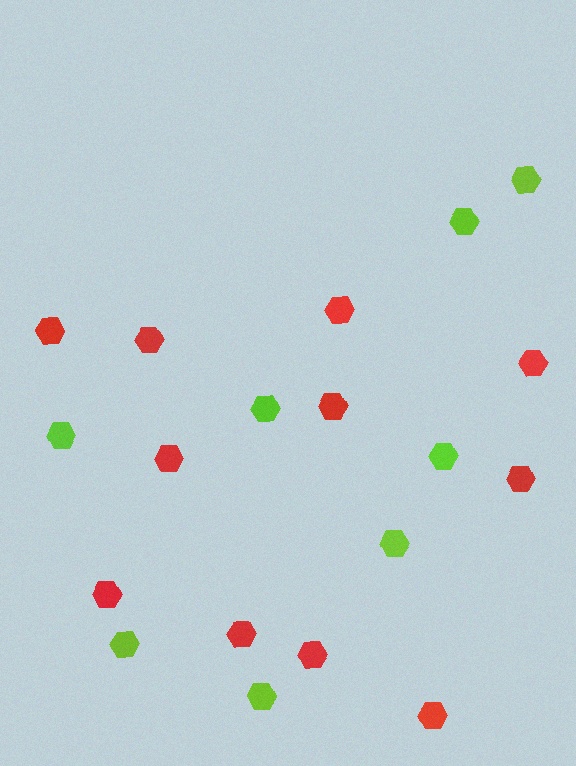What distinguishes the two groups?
There are 2 groups: one group of lime hexagons (8) and one group of red hexagons (11).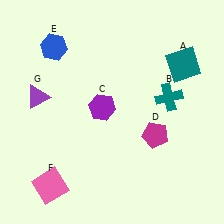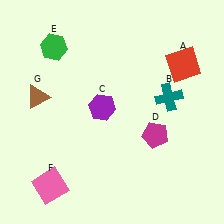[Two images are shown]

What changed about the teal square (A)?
In Image 1, A is teal. In Image 2, it changed to red.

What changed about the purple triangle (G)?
In Image 1, G is purple. In Image 2, it changed to brown.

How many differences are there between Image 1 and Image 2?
There are 3 differences between the two images.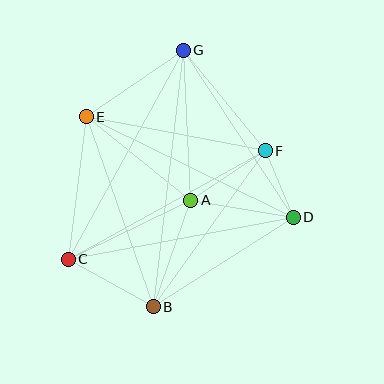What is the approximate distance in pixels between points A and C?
The distance between A and C is approximately 136 pixels.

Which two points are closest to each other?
Points D and F are closest to each other.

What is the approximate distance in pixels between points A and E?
The distance between A and E is approximately 133 pixels.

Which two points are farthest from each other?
Points B and G are farthest from each other.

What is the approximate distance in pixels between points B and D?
The distance between B and D is approximately 166 pixels.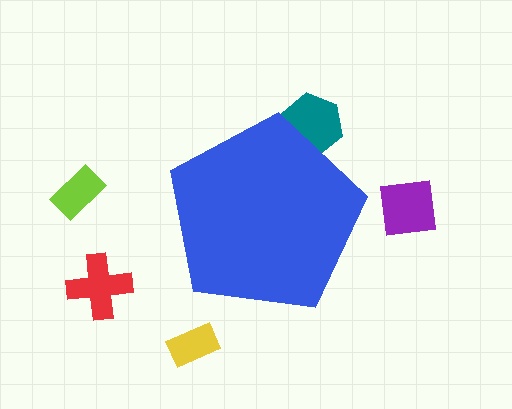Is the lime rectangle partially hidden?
No, the lime rectangle is fully visible.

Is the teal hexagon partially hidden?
Yes, the teal hexagon is partially hidden behind the blue pentagon.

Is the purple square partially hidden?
No, the purple square is fully visible.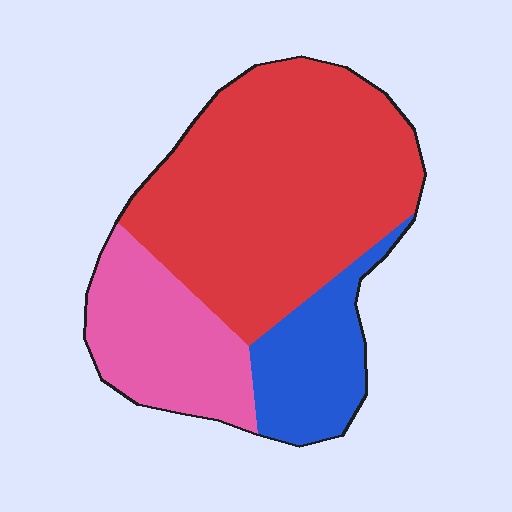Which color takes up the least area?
Blue, at roughly 20%.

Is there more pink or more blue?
Pink.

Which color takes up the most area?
Red, at roughly 60%.